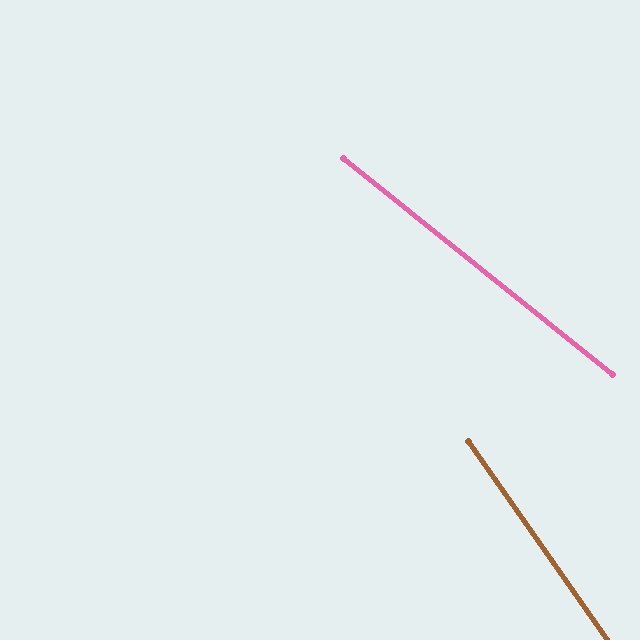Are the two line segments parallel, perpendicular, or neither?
Neither parallel nor perpendicular — they differ by about 16°.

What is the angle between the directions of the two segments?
Approximately 16 degrees.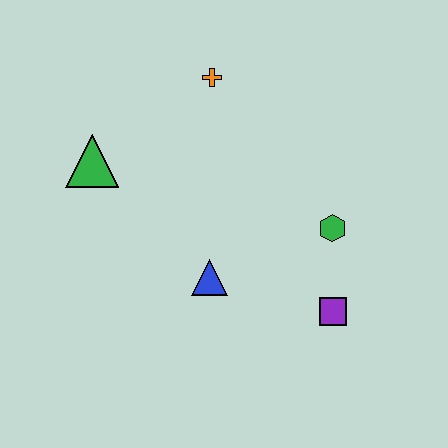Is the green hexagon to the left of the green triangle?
No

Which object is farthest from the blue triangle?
The orange cross is farthest from the blue triangle.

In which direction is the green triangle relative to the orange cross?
The green triangle is to the left of the orange cross.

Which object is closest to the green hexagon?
The purple square is closest to the green hexagon.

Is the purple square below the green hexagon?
Yes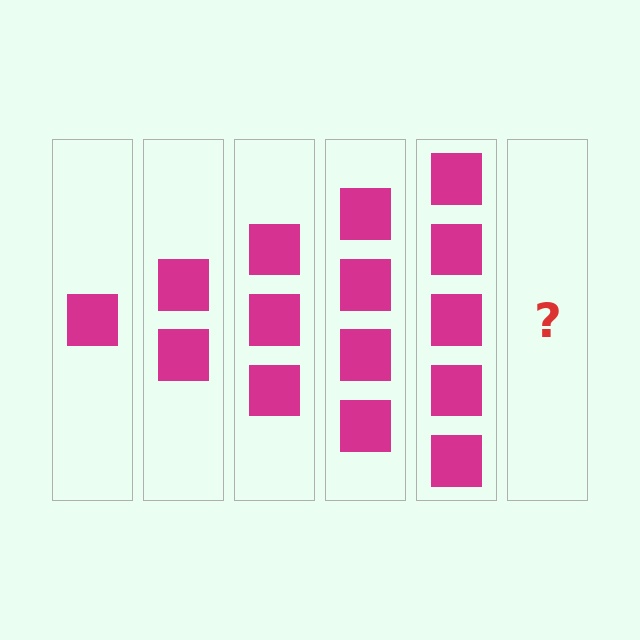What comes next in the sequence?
The next element should be 6 squares.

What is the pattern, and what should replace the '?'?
The pattern is that each step adds one more square. The '?' should be 6 squares.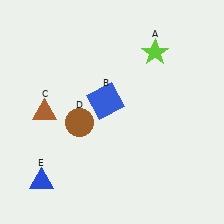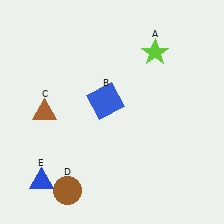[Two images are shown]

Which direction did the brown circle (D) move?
The brown circle (D) moved down.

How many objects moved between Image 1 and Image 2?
1 object moved between the two images.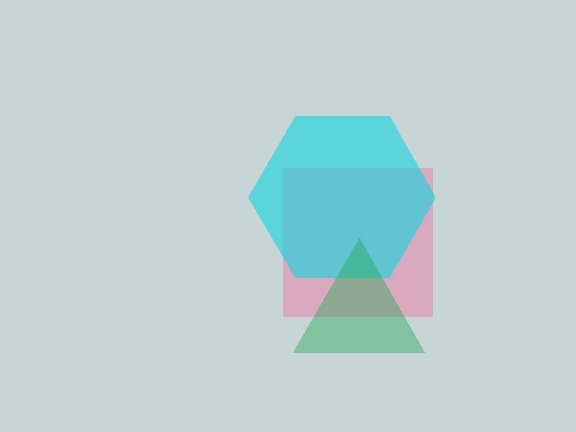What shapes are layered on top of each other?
The layered shapes are: a pink square, a cyan hexagon, a green triangle.